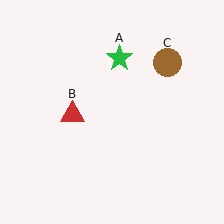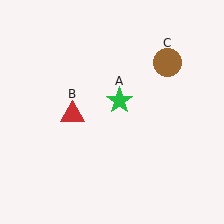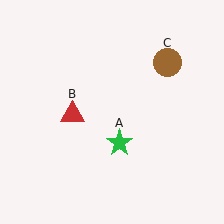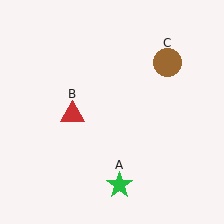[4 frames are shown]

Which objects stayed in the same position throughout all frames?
Red triangle (object B) and brown circle (object C) remained stationary.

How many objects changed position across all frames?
1 object changed position: green star (object A).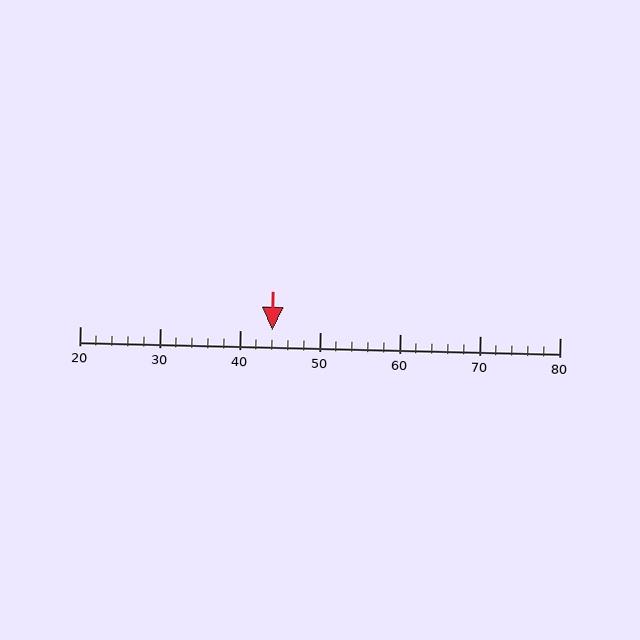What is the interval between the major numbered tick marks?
The major tick marks are spaced 10 units apart.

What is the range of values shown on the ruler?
The ruler shows values from 20 to 80.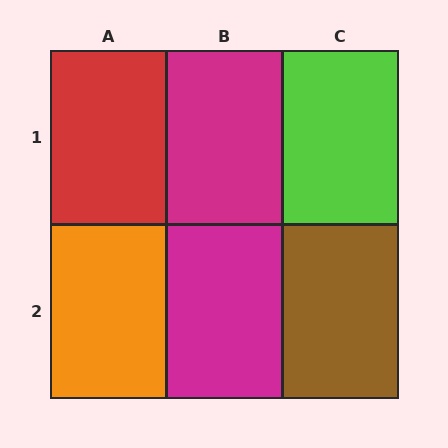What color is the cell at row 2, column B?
Magenta.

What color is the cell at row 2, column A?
Orange.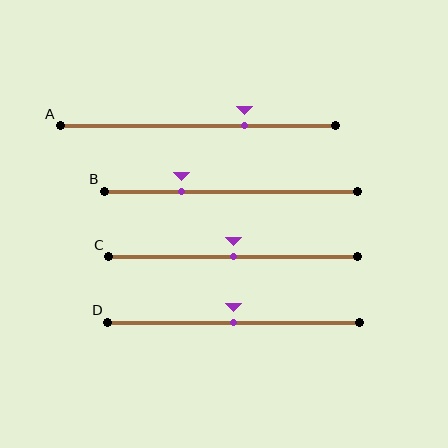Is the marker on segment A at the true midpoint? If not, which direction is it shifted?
No, the marker on segment A is shifted to the right by about 17% of the segment length.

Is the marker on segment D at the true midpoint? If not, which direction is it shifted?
Yes, the marker on segment D is at the true midpoint.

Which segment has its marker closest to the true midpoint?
Segment C has its marker closest to the true midpoint.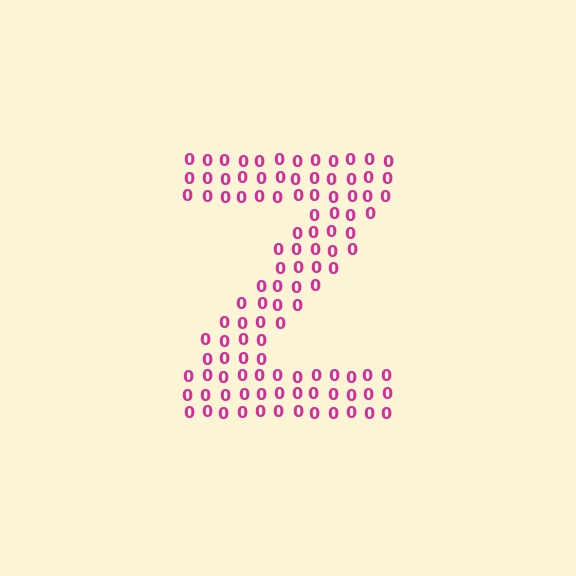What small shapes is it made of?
It is made of small digit 0's.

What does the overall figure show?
The overall figure shows the letter Z.